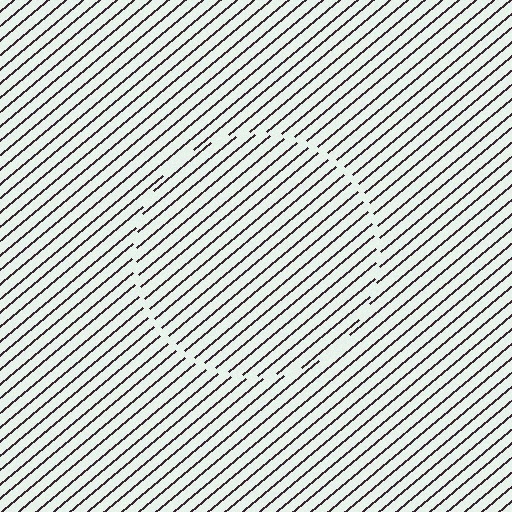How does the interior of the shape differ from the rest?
The interior of the shape contains the same grating, shifted by half a period — the contour is defined by the phase discontinuity where line-ends from the inner and outer gratings abut.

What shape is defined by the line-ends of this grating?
An illusory circle. The interior of the shape contains the same grating, shifted by half a period — the contour is defined by the phase discontinuity where line-ends from the inner and outer gratings abut.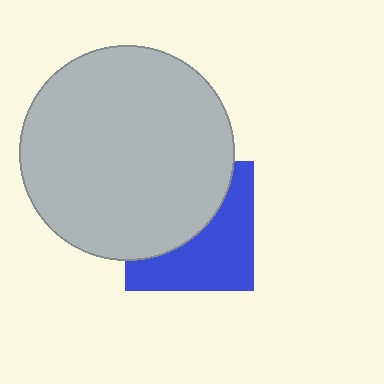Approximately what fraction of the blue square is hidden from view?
Roughly 50% of the blue square is hidden behind the light gray circle.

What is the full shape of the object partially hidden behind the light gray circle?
The partially hidden object is a blue square.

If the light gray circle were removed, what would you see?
You would see the complete blue square.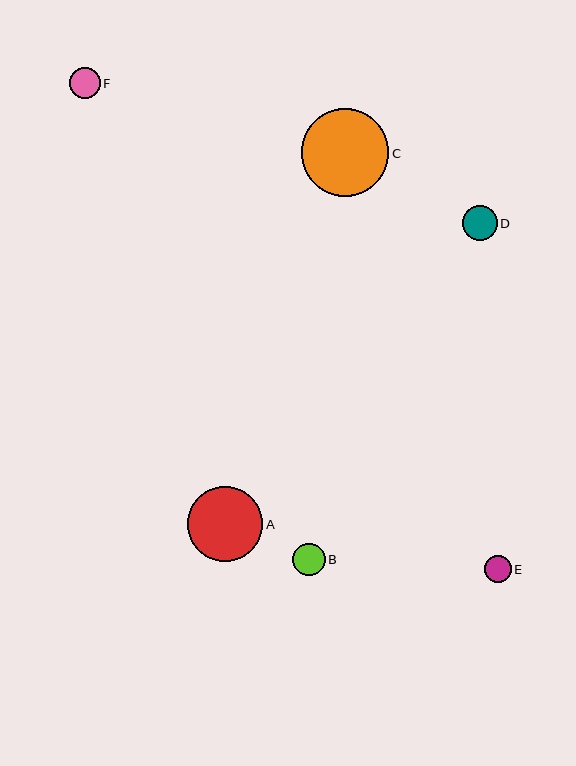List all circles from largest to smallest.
From largest to smallest: C, A, D, B, F, E.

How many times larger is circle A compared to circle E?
Circle A is approximately 2.8 times the size of circle E.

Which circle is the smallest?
Circle E is the smallest with a size of approximately 27 pixels.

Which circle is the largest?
Circle C is the largest with a size of approximately 88 pixels.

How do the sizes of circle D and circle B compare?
Circle D and circle B are approximately the same size.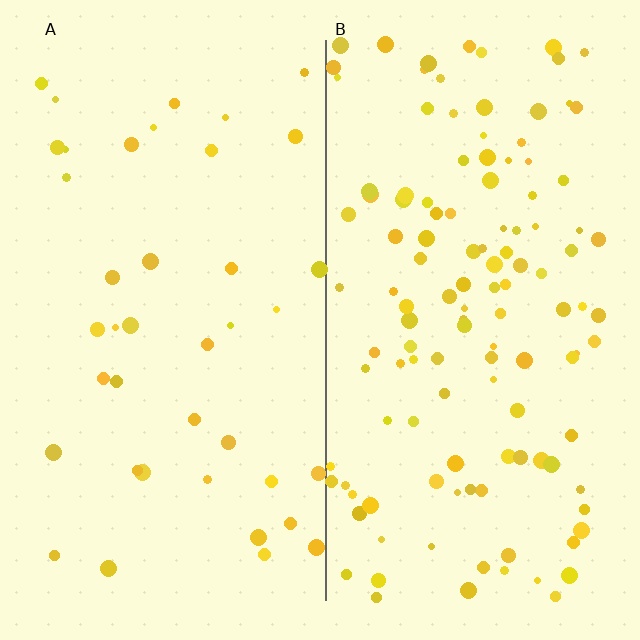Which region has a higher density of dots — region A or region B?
B (the right).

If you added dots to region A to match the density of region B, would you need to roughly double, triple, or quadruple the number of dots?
Approximately triple.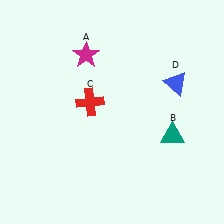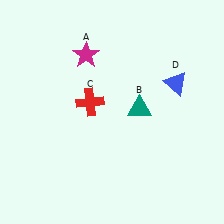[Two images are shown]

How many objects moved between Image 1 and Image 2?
1 object moved between the two images.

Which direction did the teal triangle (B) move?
The teal triangle (B) moved left.